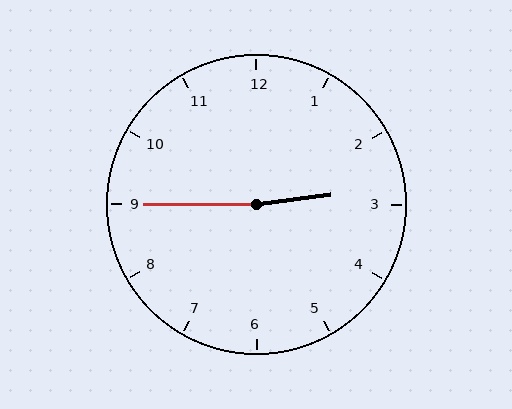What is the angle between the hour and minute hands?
Approximately 172 degrees.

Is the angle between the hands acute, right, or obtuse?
It is obtuse.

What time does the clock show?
2:45.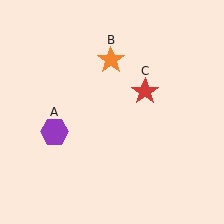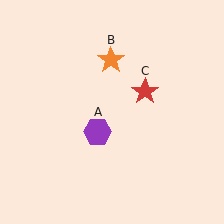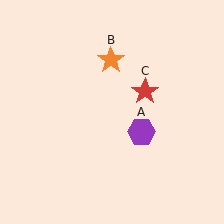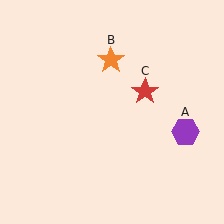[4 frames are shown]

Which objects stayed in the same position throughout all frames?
Orange star (object B) and red star (object C) remained stationary.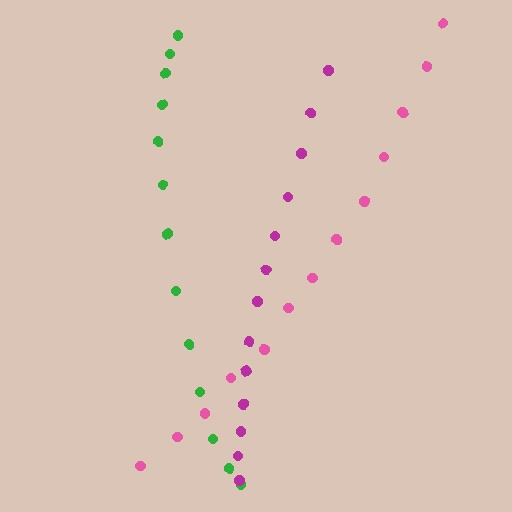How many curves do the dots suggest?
There are 3 distinct paths.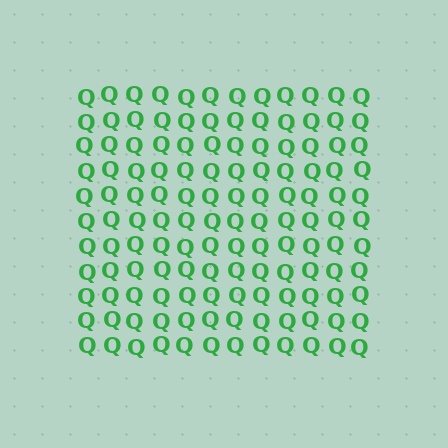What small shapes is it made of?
It is made of small letter Q's.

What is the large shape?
The large shape is a square.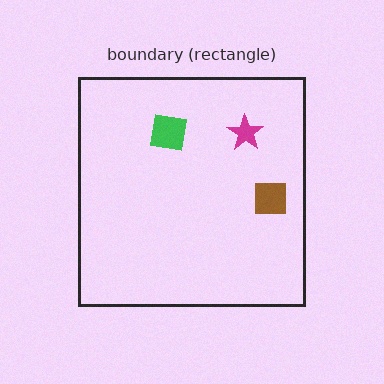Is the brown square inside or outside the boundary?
Inside.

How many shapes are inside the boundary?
3 inside, 0 outside.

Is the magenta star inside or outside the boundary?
Inside.